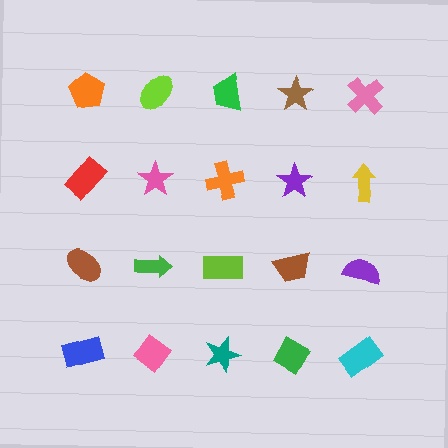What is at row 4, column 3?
A teal star.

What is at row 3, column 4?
A brown trapezoid.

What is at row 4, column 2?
A pink diamond.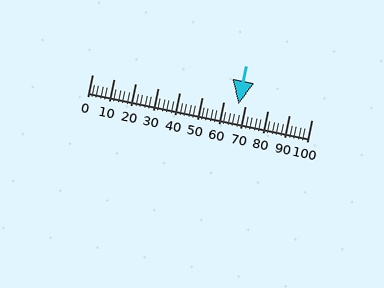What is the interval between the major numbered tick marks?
The major tick marks are spaced 10 units apart.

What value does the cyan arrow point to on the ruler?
The cyan arrow points to approximately 67.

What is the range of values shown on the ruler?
The ruler shows values from 0 to 100.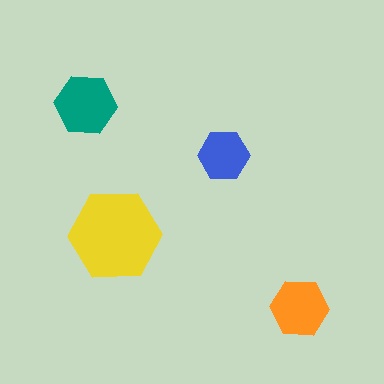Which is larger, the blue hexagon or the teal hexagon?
The teal one.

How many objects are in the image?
There are 4 objects in the image.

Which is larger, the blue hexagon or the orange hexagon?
The orange one.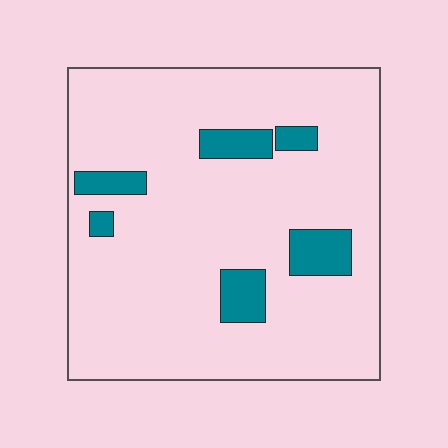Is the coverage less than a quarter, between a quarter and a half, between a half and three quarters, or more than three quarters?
Less than a quarter.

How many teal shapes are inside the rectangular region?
6.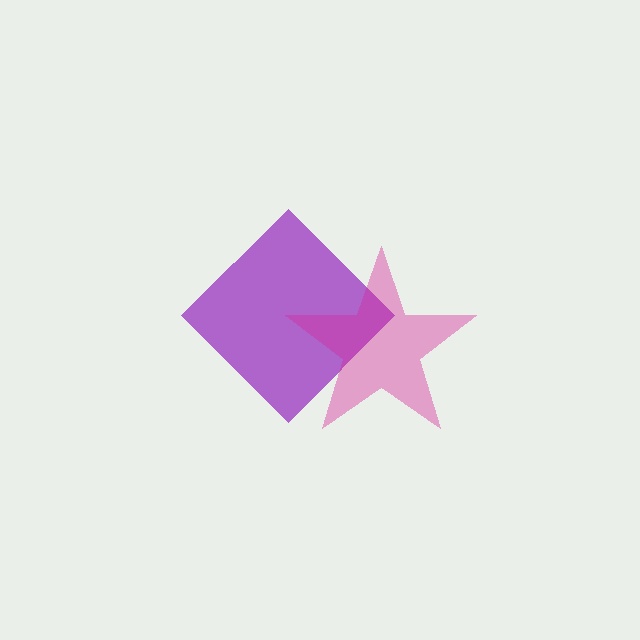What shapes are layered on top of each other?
The layered shapes are: a purple diamond, a magenta star.